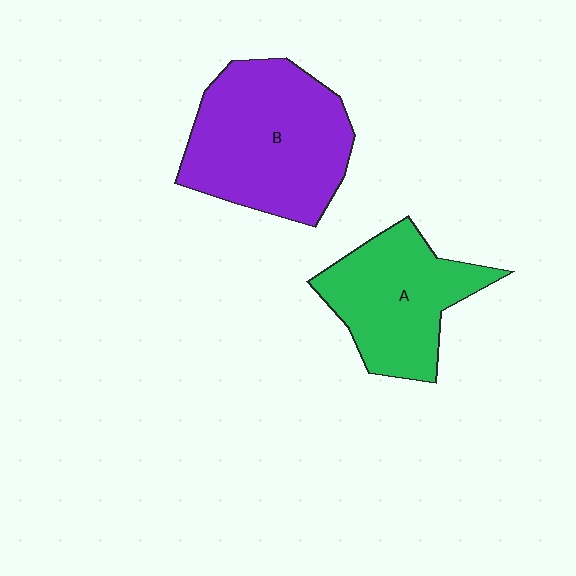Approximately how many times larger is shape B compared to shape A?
Approximately 1.3 times.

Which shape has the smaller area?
Shape A (green).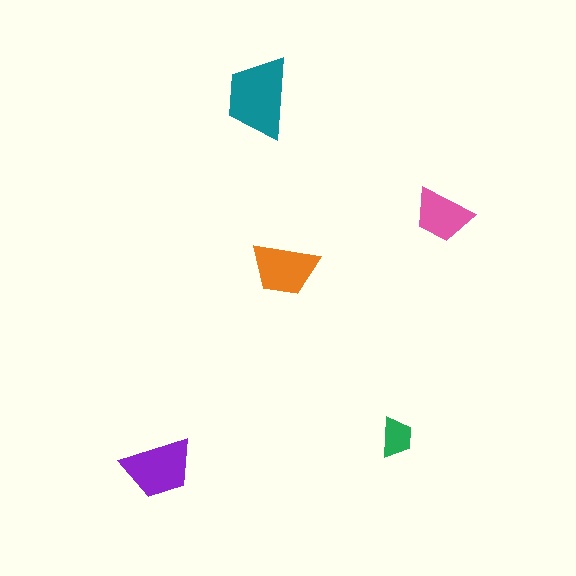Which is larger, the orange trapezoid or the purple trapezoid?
The purple one.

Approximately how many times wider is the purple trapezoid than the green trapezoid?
About 2 times wider.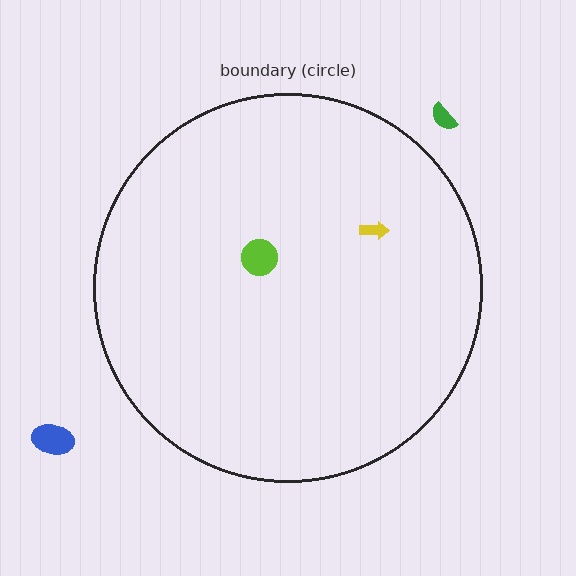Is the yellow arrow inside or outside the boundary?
Inside.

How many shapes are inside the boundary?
2 inside, 2 outside.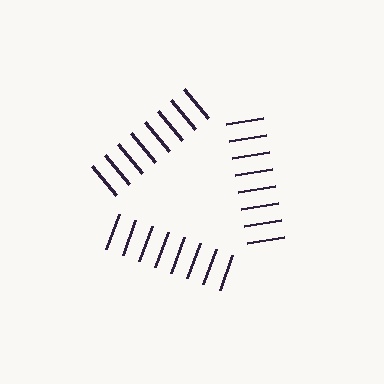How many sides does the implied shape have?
3 sides — the line-ends trace a triangle.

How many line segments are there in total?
24 — 8 along each of the 3 edges.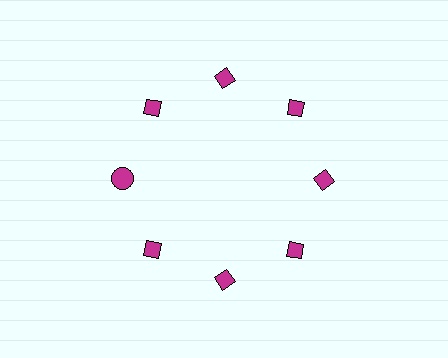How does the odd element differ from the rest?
It has a different shape: circle instead of diamond.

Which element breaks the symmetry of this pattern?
The magenta circle at roughly the 9 o'clock position breaks the symmetry. All other shapes are magenta diamonds.